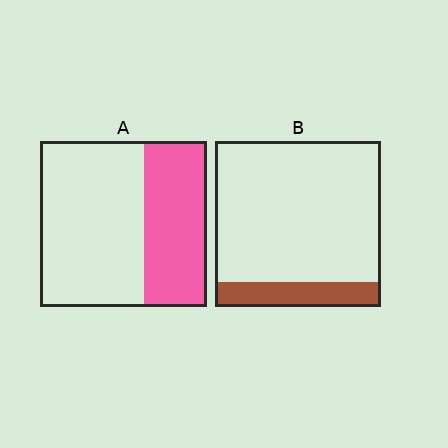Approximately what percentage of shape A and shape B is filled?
A is approximately 40% and B is approximately 15%.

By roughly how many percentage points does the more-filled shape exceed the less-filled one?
By roughly 25 percentage points (A over B).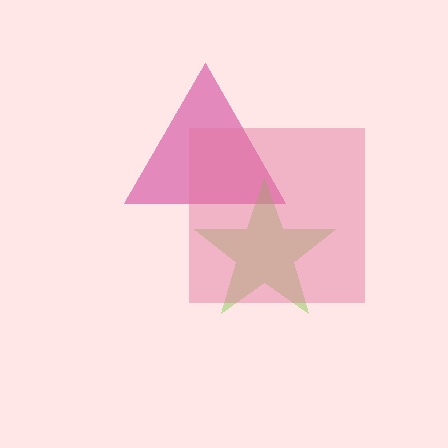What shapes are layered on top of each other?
The layered shapes are: a magenta triangle, a lime star, a pink square.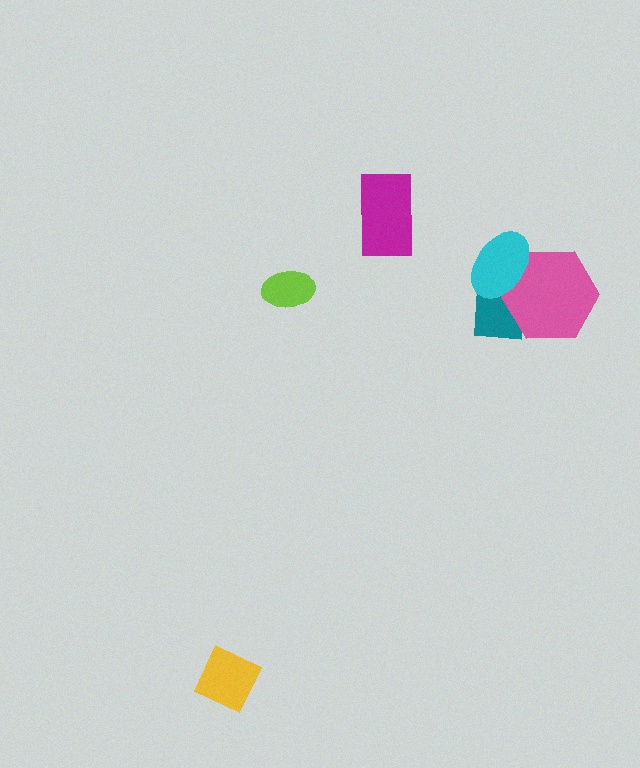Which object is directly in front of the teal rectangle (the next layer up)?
The pink hexagon is directly in front of the teal rectangle.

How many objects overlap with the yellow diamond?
0 objects overlap with the yellow diamond.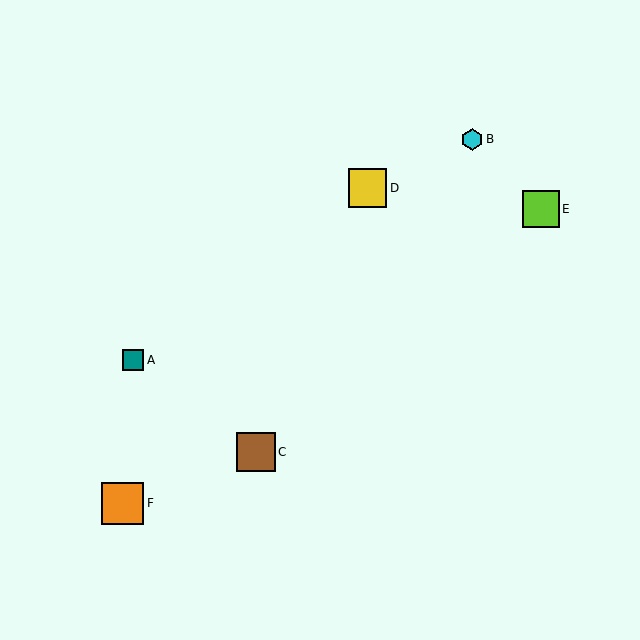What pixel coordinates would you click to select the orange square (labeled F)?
Click at (123, 503) to select the orange square F.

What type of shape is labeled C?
Shape C is a brown square.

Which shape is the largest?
The orange square (labeled F) is the largest.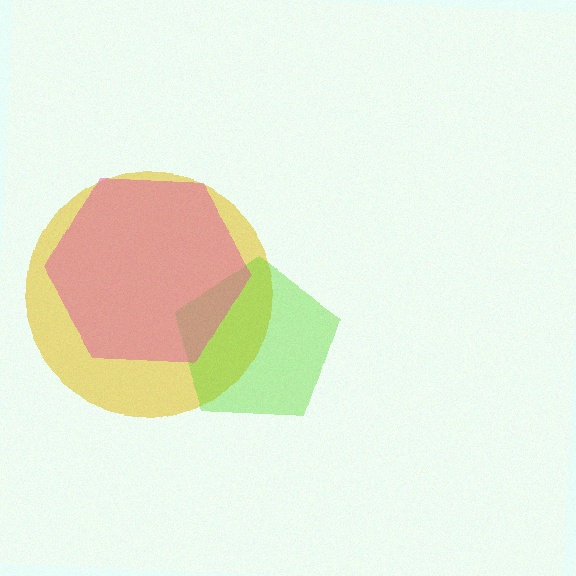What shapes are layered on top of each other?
The layered shapes are: a yellow circle, a lime pentagon, a pink hexagon.